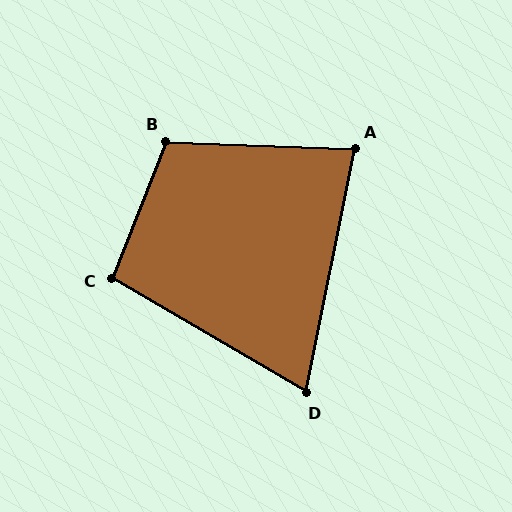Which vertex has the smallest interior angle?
D, at approximately 71 degrees.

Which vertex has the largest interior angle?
B, at approximately 109 degrees.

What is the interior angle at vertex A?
Approximately 81 degrees (acute).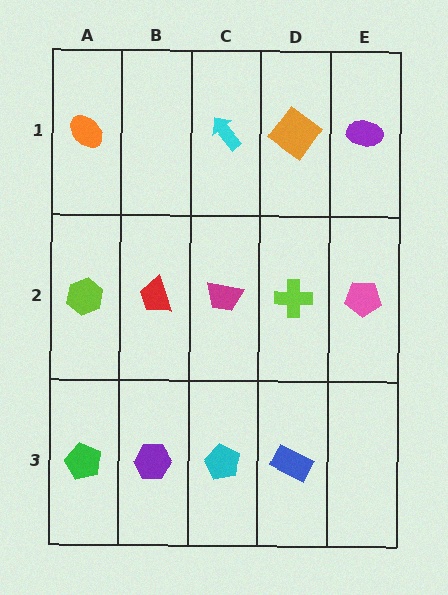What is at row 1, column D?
An orange diamond.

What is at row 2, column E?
A pink pentagon.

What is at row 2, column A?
A lime hexagon.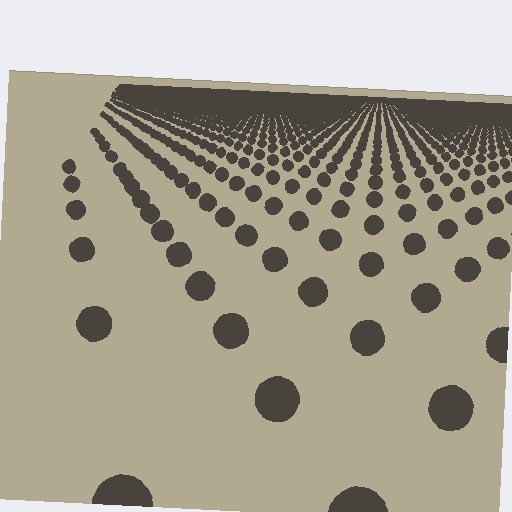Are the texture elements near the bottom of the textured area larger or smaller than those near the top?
Larger. Near the bottom, elements are closer to the viewer and appear at a bigger on-screen size.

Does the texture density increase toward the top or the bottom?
Density increases toward the top.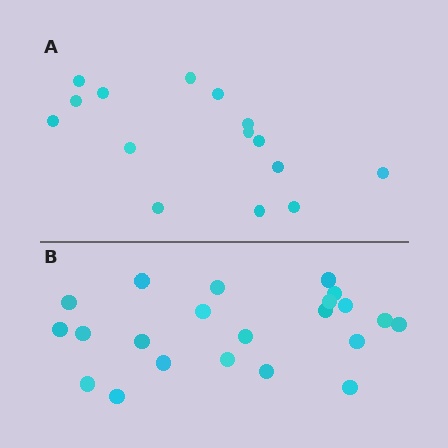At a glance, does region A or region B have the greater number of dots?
Region B (the bottom region) has more dots.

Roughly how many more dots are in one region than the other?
Region B has roughly 8 or so more dots than region A.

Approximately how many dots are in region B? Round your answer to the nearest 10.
About 20 dots. (The exact count is 22, which rounds to 20.)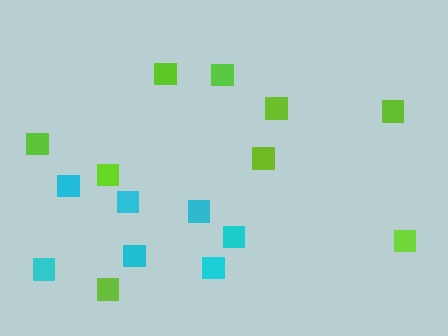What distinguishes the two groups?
There are 2 groups: one group of lime squares (9) and one group of cyan squares (7).